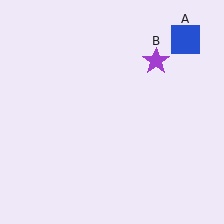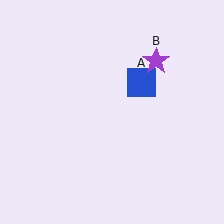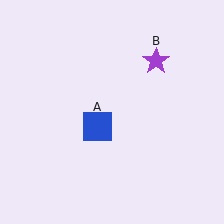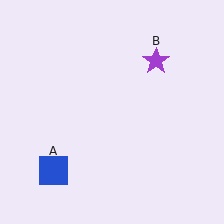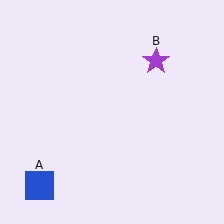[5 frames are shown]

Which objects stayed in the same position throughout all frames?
Purple star (object B) remained stationary.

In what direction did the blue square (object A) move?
The blue square (object A) moved down and to the left.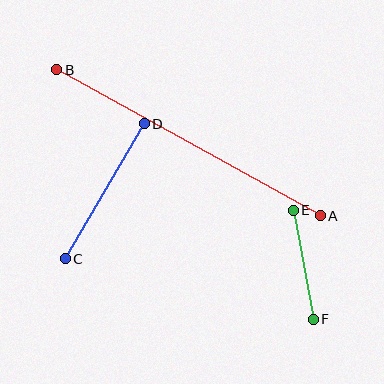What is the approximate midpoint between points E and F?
The midpoint is at approximately (303, 265) pixels.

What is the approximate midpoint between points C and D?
The midpoint is at approximately (105, 191) pixels.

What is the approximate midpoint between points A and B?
The midpoint is at approximately (188, 143) pixels.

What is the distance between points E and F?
The distance is approximately 111 pixels.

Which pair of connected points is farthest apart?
Points A and B are farthest apart.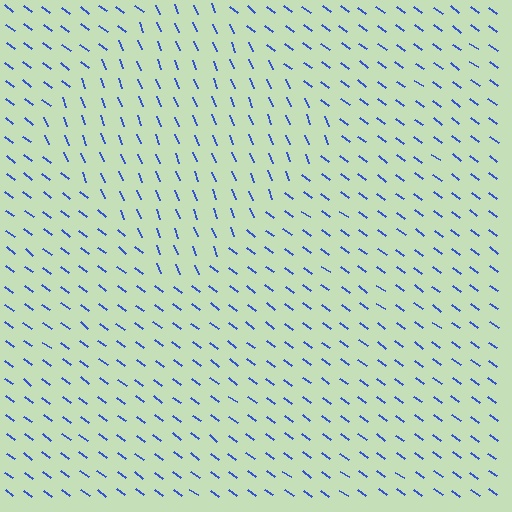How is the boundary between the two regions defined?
The boundary is defined purely by a change in line orientation (approximately 33 degrees difference). All lines are the same color and thickness.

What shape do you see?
I see a diamond.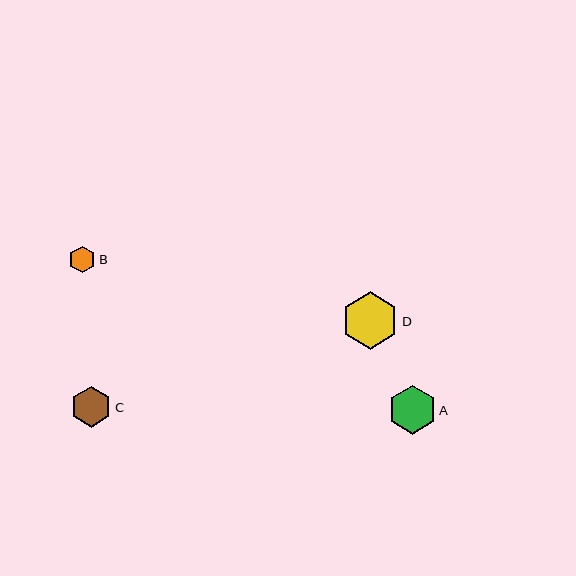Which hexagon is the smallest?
Hexagon B is the smallest with a size of approximately 27 pixels.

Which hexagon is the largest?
Hexagon D is the largest with a size of approximately 57 pixels.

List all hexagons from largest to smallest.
From largest to smallest: D, A, C, B.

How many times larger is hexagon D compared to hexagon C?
Hexagon D is approximately 1.4 times the size of hexagon C.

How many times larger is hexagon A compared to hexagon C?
Hexagon A is approximately 1.2 times the size of hexagon C.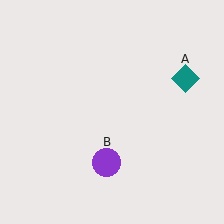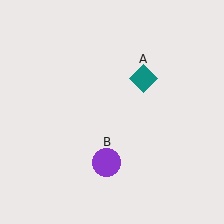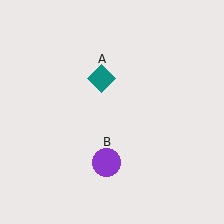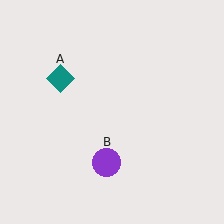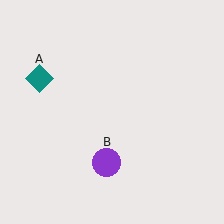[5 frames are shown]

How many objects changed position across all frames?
1 object changed position: teal diamond (object A).